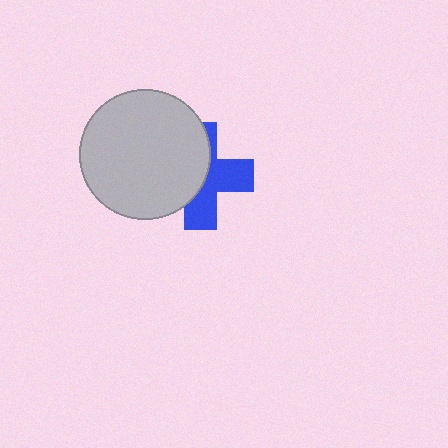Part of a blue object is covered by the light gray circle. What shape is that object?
It is a cross.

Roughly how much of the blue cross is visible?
About half of it is visible (roughly 49%).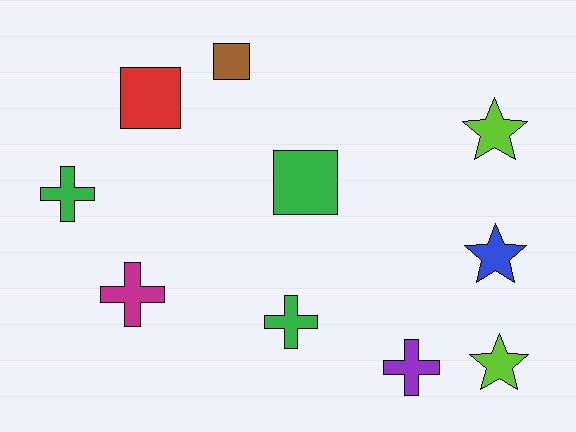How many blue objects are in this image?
There is 1 blue object.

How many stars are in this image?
There are 3 stars.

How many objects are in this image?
There are 10 objects.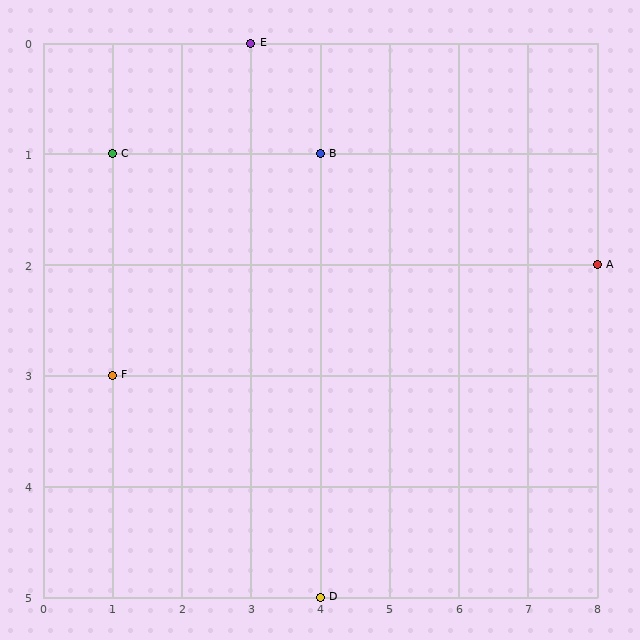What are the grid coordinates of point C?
Point C is at grid coordinates (1, 1).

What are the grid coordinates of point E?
Point E is at grid coordinates (3, 0).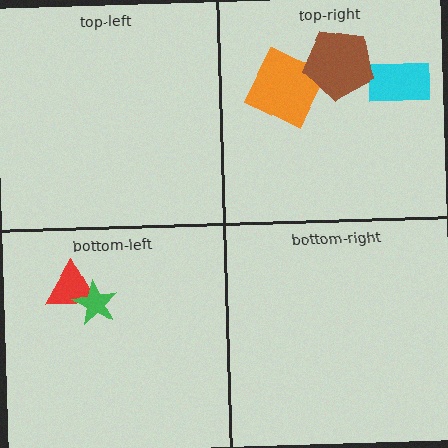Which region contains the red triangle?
The bottom-left region.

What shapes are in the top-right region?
The orange square, the cyan rectangle, the brown pentagon.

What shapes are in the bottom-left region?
The red triangle, the green star.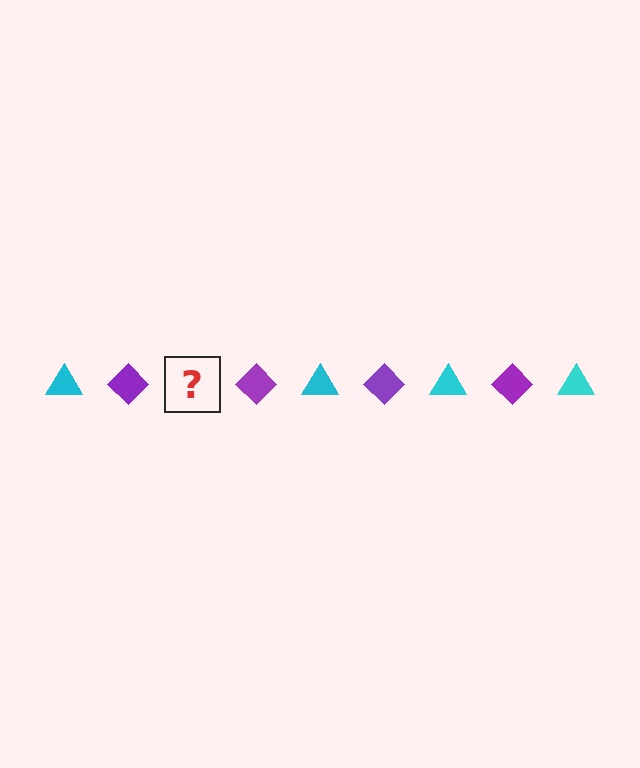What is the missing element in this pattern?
The missing element is a cyan triangle.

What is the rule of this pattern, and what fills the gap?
The rule is that the pattern alternates between cyan triangle and purple diamond. The gap should be filled with a cyan triangle.